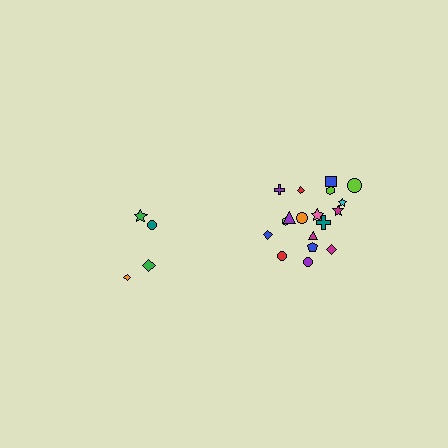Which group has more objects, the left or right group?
The right group.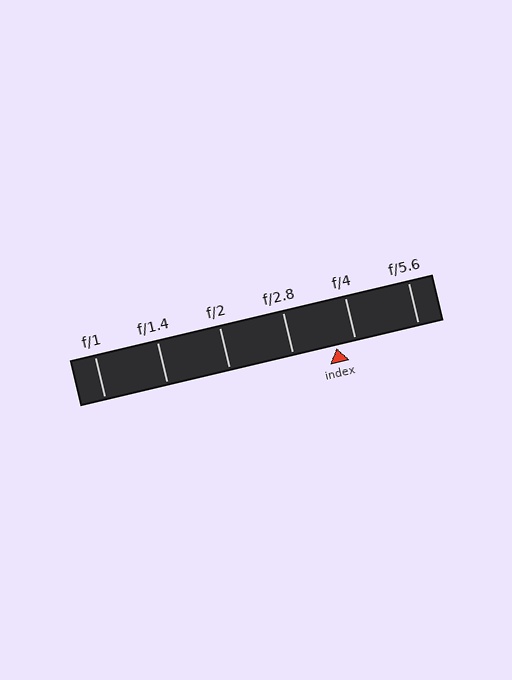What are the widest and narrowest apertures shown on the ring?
The widest aperture shown is f/1 and the narrowest is f/5.6.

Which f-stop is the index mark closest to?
The index mark is closest to f/4.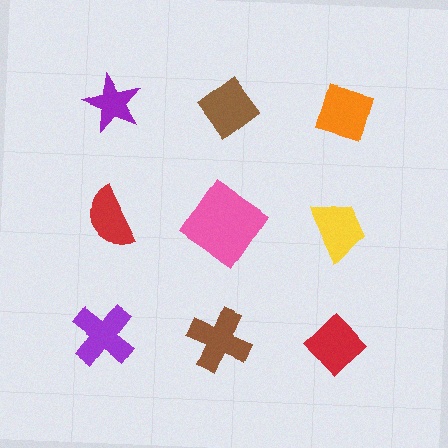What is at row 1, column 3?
An orange diamond.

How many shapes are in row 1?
3 shapes.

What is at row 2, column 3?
A yellow trapezoid.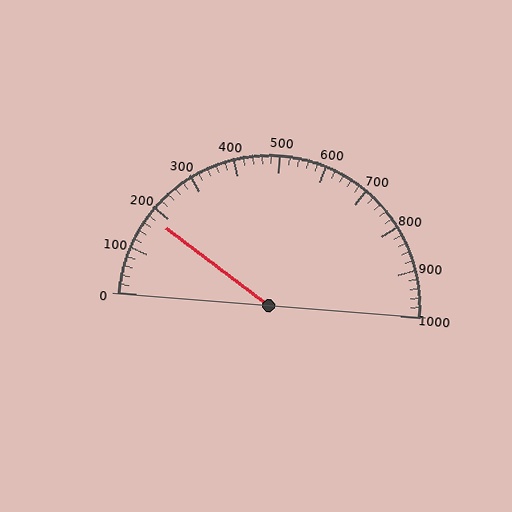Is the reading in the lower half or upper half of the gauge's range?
The reading is in the lower half of the range (0 to 1000).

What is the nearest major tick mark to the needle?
The nearest major tick mark is 200.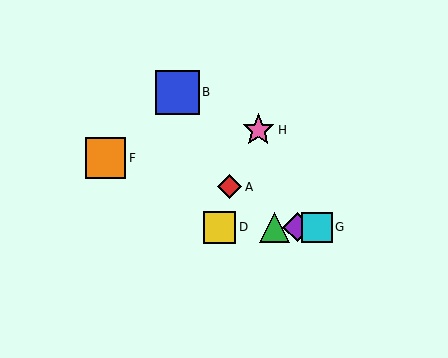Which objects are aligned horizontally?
Objects C, D, E, G are aligned horizontally.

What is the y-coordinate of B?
Object B is at y≈92.